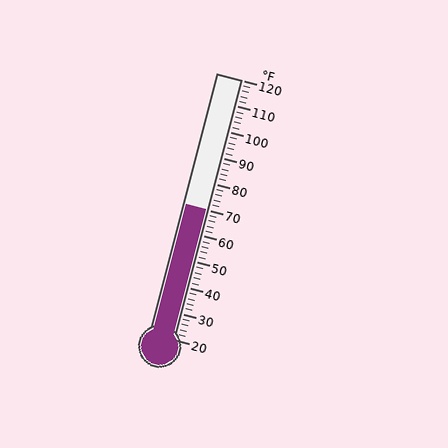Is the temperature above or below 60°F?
The temperature is above 60°F.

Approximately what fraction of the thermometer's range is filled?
The thermometer is filled to approximately 50% of its range.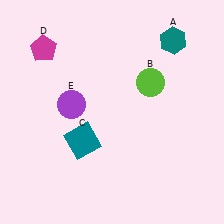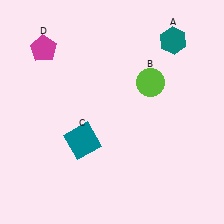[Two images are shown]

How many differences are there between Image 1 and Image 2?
There is 1 difference between the two images.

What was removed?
The purple circle (E) was removed in Image 2.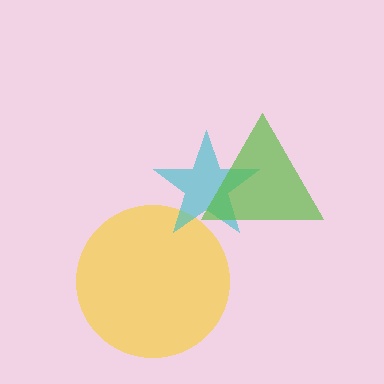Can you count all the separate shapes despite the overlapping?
Yes, there are 3 separate shapes.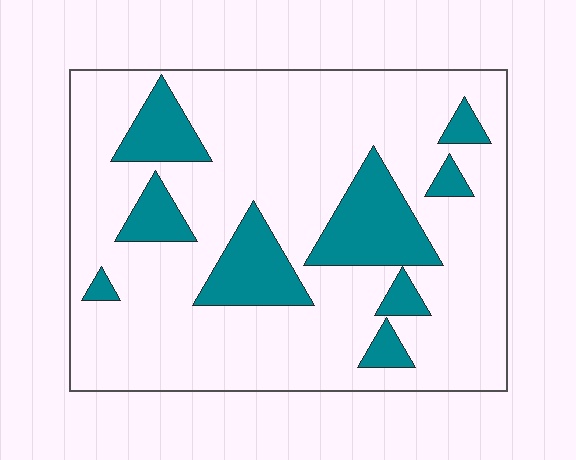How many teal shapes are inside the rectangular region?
9.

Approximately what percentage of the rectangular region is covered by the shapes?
Approximately 20%.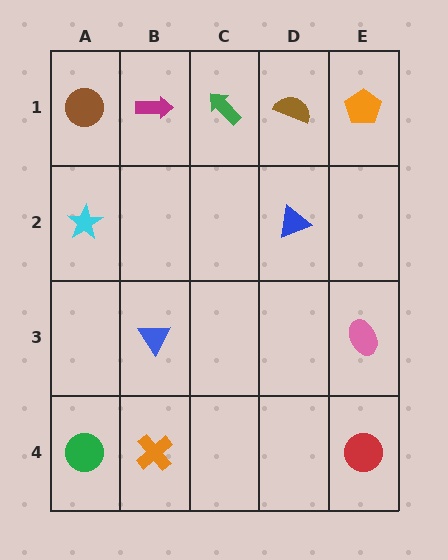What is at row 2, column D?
A blue triangle.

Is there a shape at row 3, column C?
No, that cell is empty.